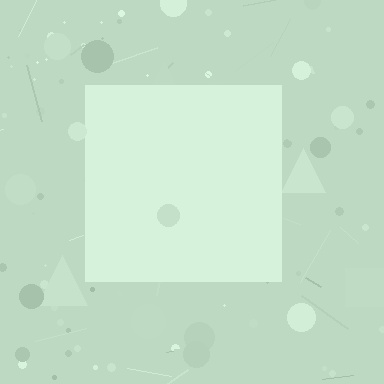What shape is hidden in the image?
A square is hidden in the image.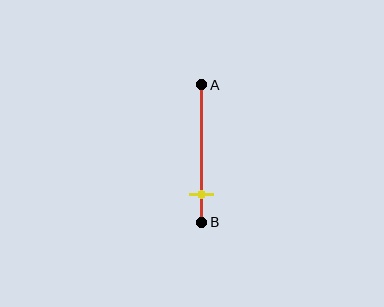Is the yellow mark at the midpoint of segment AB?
No, the mark is at about 80% from A, not at the 50% midpoint.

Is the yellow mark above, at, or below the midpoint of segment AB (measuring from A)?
The yellow mark is below the midpoint of segment AB.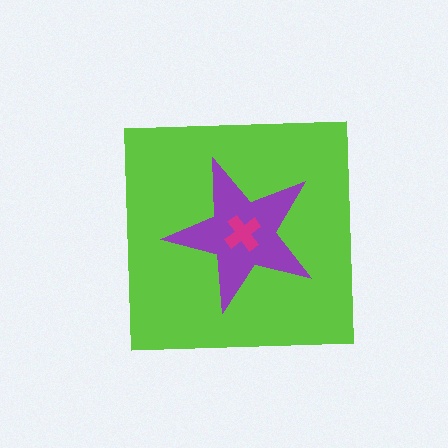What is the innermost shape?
The magenta cross.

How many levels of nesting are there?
3.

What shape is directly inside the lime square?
The purple star.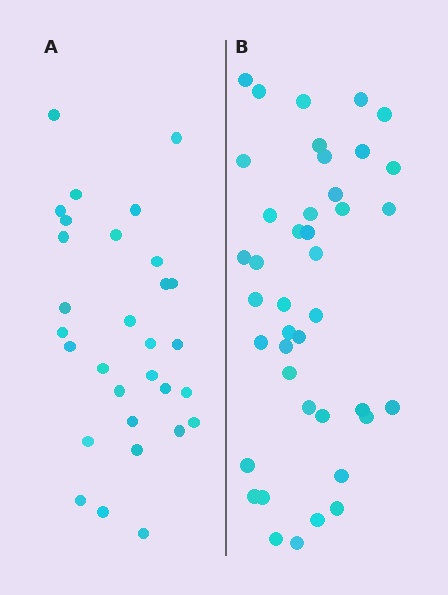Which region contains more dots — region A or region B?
Region B (the right region) has more dots.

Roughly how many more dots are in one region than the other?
Region B has roughly 12 or so more dots than region A.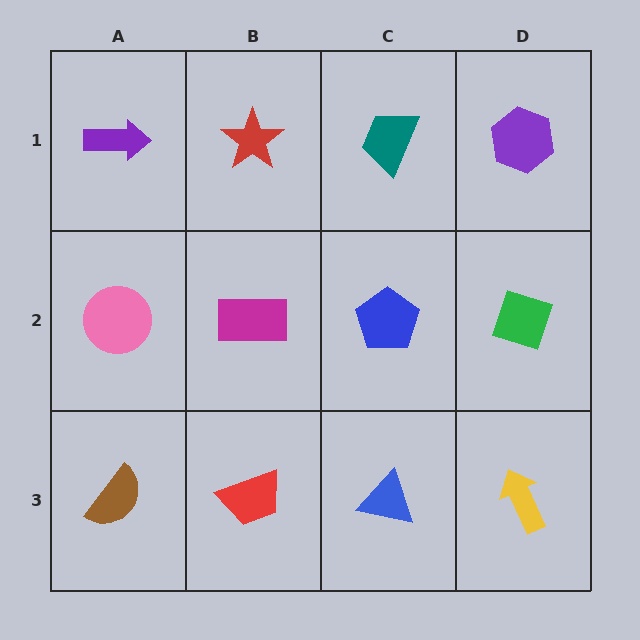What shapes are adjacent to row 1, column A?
A pink circle (row 2, column A), a red star (row 1, column B).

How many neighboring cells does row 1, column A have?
2.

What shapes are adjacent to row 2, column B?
A red star (row 1, column B), a red trapezoid (row 3, column B), a pink circle (row 2, column A), a blue pentagon (row 2, column C).